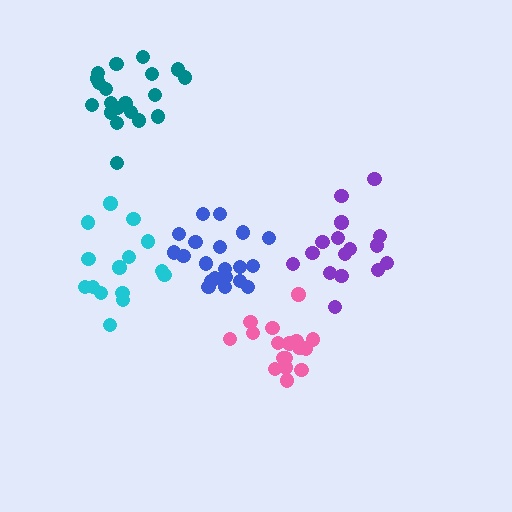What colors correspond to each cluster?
The clusters are colored: blue, purple, teal, cyan, pink.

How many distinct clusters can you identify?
There are 5 distinct clusters.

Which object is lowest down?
The pink cluster is bottommost.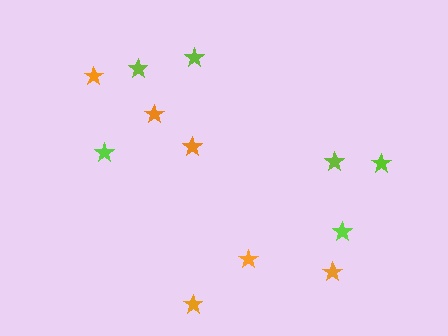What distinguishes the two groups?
There are 2 groups: one group of orange stars (6) and one group of lime stars (6).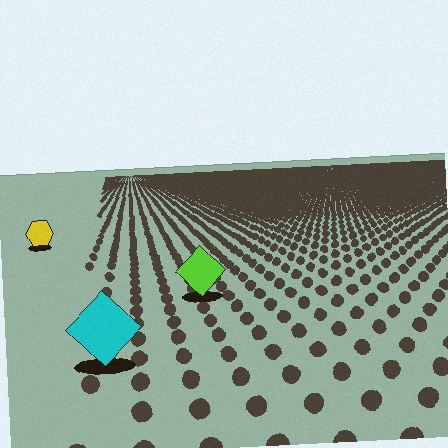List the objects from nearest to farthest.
From nearest to farthest: the cyan diamond, the lime diamond, the yellow hexagon.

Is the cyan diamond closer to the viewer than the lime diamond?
Yes. The cyan diamond is closer — you can tell from the texture gradient: the ground texture is coarser near it.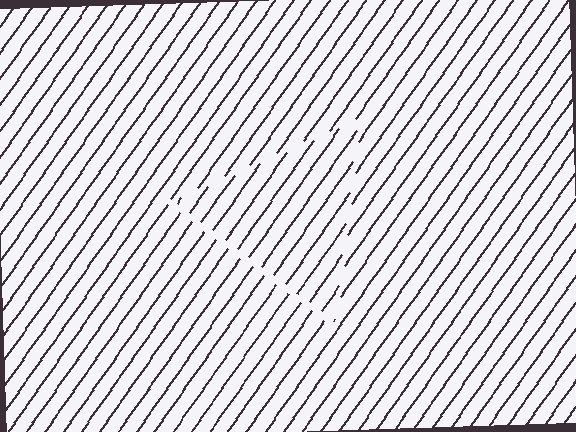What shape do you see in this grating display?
An illusory triangle. The interior of the shape contains the same grating, shifted by half a period — the contour is defined by the phase discontinuity where line-ends from the inner and outer gratings abut.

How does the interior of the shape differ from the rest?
The interior of the shape contains the same grating, shifted by half a period — the contour is defined by the phase discontinuity where line-ends from the inner and outer gratings abut.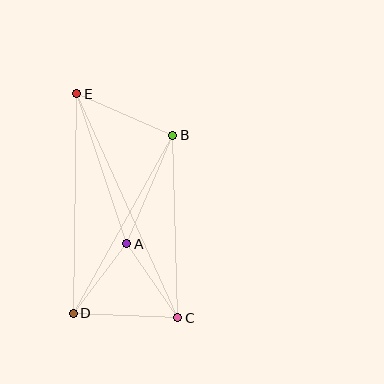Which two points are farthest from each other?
Points C and E are farthest from each other.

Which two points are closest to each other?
Points A and D are closest to each other.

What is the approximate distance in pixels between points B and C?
The distance between B and C is approximately 183 pixels.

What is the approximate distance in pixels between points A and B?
The distance between A and B is approximately 118 pixels.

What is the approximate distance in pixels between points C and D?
The distance between C and D is approximately 104 pixels.